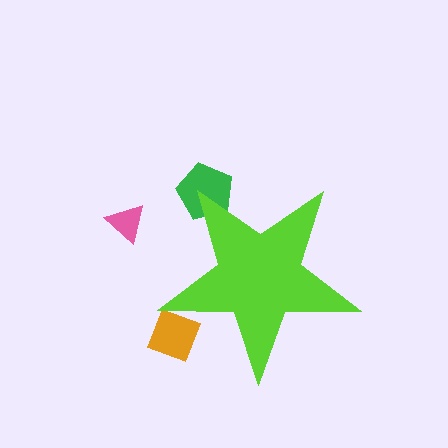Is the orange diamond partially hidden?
Yes, the orange diamond is partially hidden behind the lime star.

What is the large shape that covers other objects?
A lime star.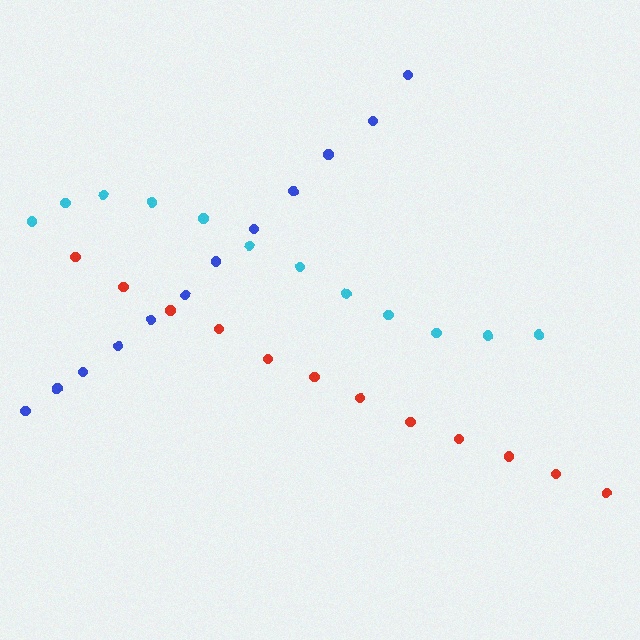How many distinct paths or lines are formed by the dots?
There are 3 distinct paths.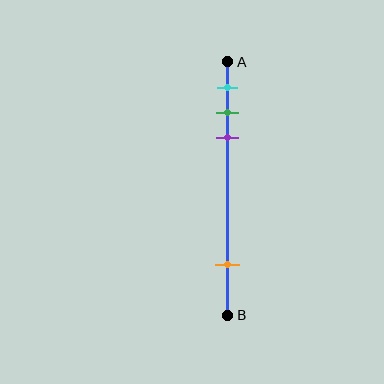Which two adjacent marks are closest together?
The green and purple marks are the closest adjacent pair.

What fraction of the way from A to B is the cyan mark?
The cyan mark is approximately 10% (0.1) of the way from A to B.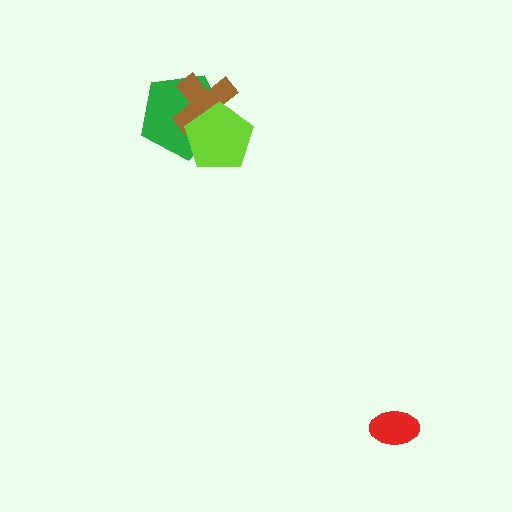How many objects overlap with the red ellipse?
0 objects overlap with the red ellipse.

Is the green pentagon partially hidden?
Yes, it is partially covered by another shape.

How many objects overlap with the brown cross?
2 objects overlap with the brown cross.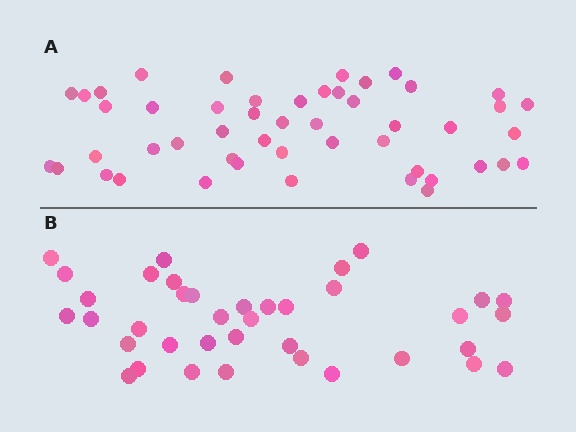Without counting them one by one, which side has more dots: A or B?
Region A (the top region) has more dots.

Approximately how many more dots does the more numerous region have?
Region A has roughly 12 or so more dots than region B.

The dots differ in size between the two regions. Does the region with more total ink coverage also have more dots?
No. Region B has more total ink coverage because its dots are larger, but region A actually contains more individual dots. Total area can be misleading — the number of items is what matters here.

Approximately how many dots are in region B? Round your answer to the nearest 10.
About 40 dots. (The exact count is 38, which rounds to 40.)